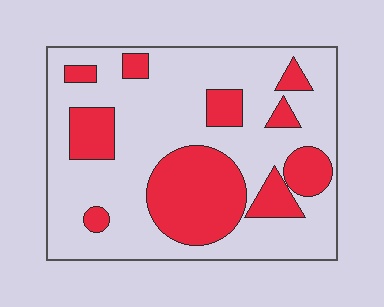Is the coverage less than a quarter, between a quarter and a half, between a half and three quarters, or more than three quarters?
Between a quarter and a half.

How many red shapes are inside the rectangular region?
10.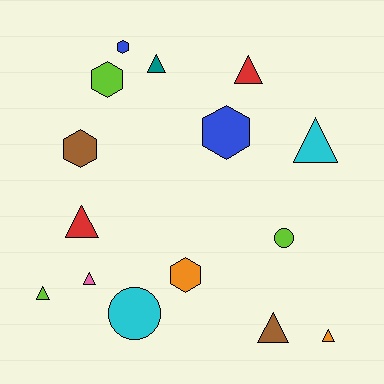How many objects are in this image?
There are 15 objects.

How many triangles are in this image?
There are 8 triangles.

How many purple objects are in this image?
There are no purple objects.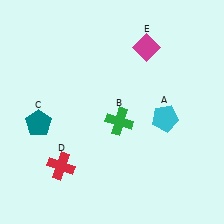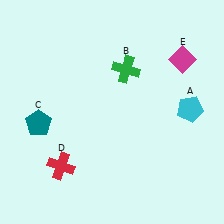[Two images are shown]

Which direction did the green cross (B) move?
The green cross (B) moved up.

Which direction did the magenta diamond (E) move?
The magenta diamond (E) moved right.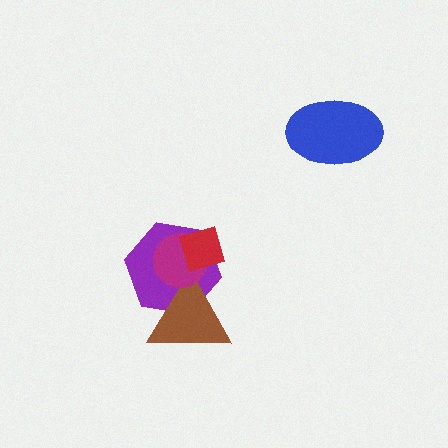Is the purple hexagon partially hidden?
Yes, it is partially covered by another shape.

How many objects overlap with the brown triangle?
2 objects overlap with the brown triangle.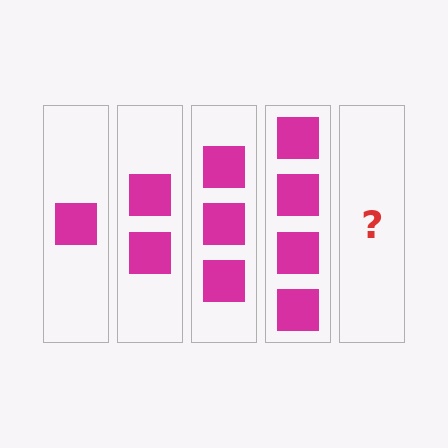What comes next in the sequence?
The next element should be 5 squares.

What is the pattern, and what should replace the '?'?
The pattern is that each step adds one more square. The '?' should be 5 squares.